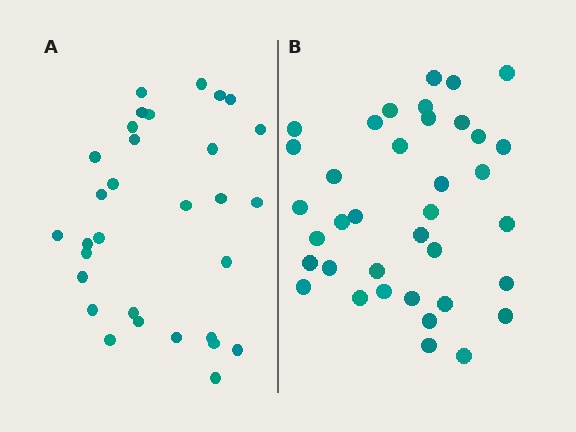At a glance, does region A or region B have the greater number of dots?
Region B (the right region) has more dots.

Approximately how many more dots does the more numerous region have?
Region B has about 6 more dots than region A.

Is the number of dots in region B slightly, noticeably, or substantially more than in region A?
Region B has only slightly more — the two regions are fairly close. The ratio is roughly 1.2 to 1.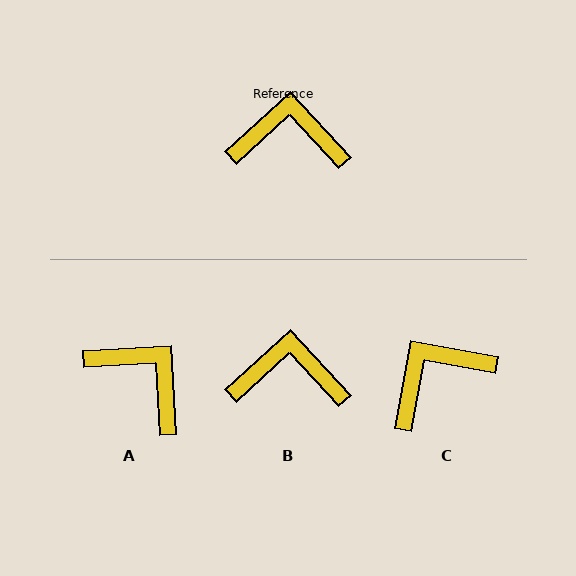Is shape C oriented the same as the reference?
No, it is off by about 37 degrees.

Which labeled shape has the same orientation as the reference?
B.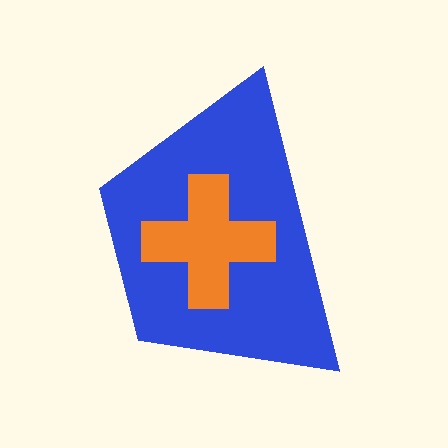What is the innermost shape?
The orange cross.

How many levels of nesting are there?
2.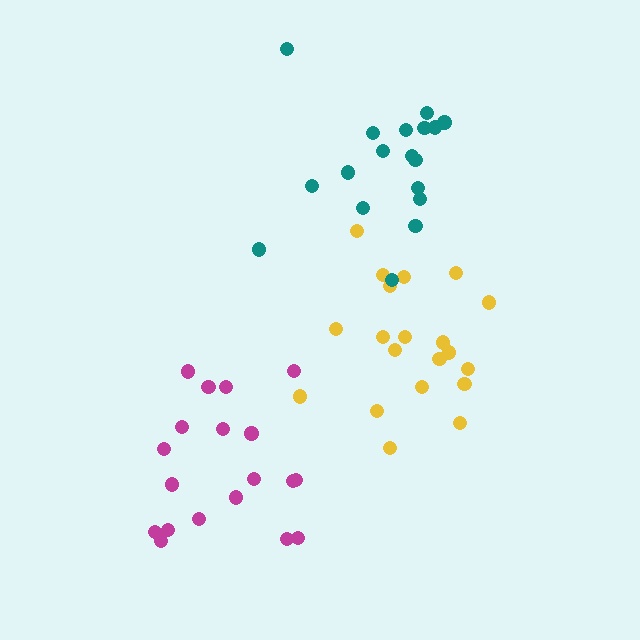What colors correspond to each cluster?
The clusters are colored: yellow, teal, magenta.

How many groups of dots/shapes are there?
There are 3 groups.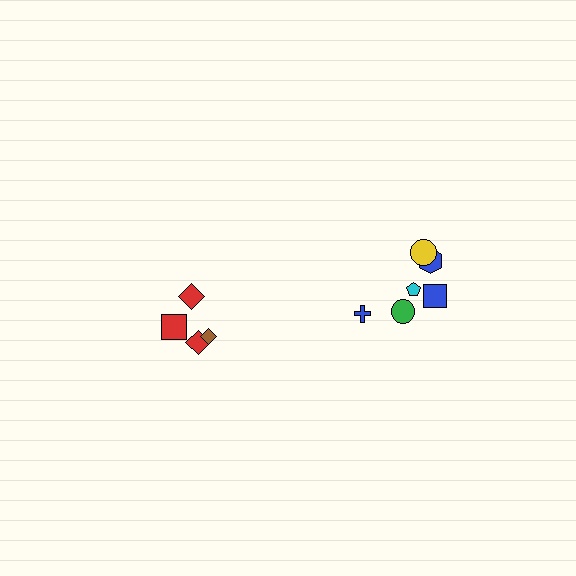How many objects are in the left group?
There are 4 objects.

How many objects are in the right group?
There are 6 objects.